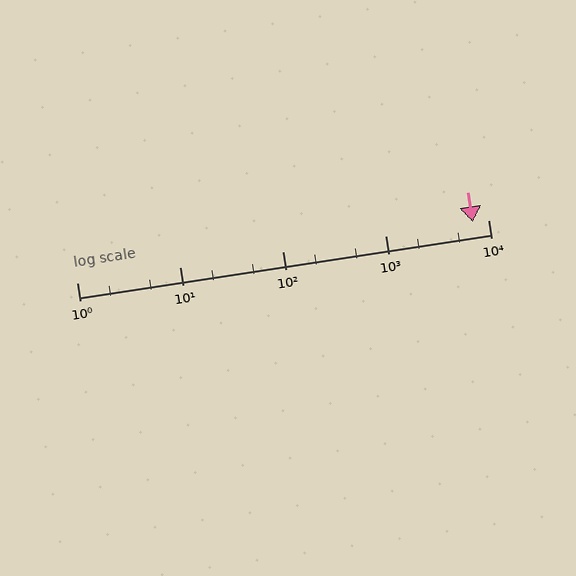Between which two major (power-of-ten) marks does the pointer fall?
The pointer is between 1000 and 10000.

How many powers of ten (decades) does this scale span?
The scale spans 4 decades, from 1 to 10000.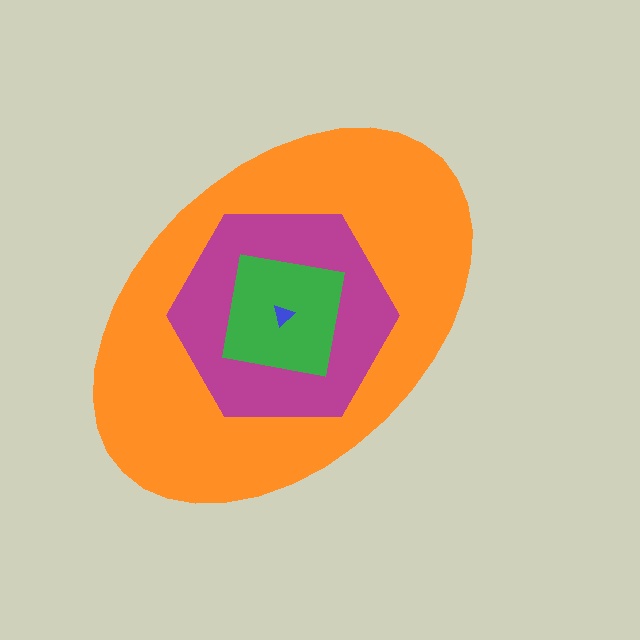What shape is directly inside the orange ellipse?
The magenta hexagon.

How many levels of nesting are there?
4.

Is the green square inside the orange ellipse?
Yes.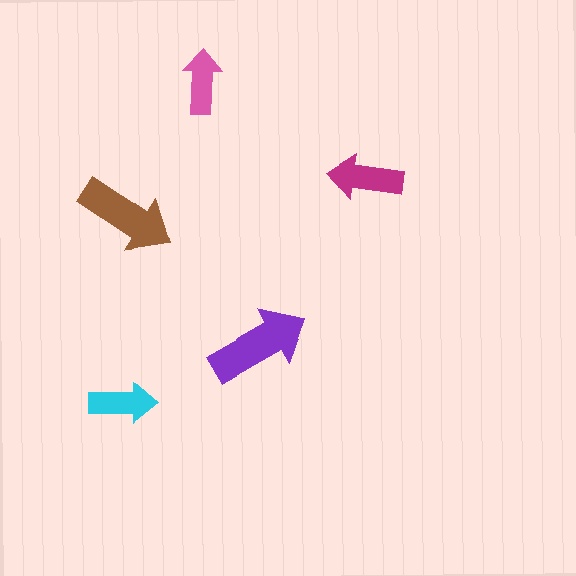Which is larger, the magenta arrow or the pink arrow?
The magenta one.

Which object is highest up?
The pink arrow is topmost.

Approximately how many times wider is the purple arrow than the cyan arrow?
About 1.5 times wider.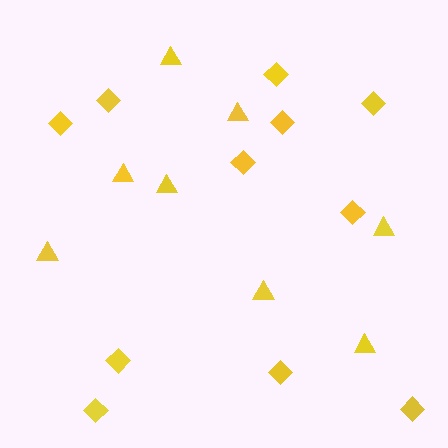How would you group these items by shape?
There are 2 groups: one group of diamonds (11) and one group of triangles (8).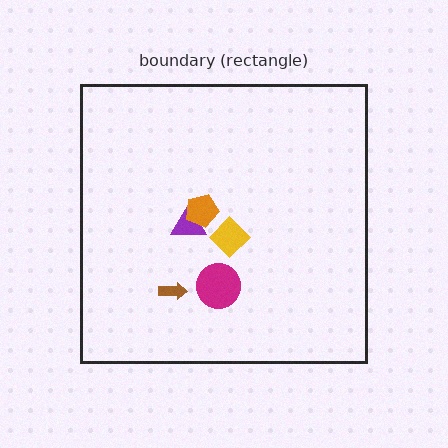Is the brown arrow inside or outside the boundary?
Inside.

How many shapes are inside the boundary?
5 inside, 0 outside.